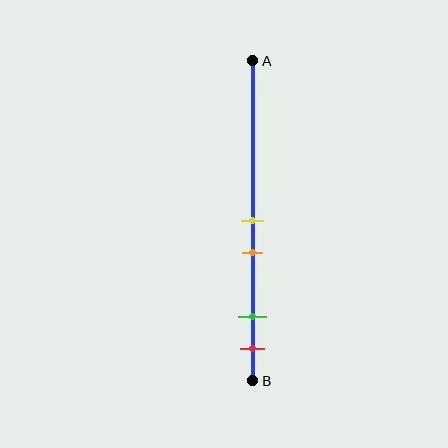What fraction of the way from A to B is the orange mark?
The orange mark is approximately 60% (0.6) of the way from A to B.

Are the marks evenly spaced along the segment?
No, the marks are not evenly spaced.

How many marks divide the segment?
There are 4 marks dividing the segment.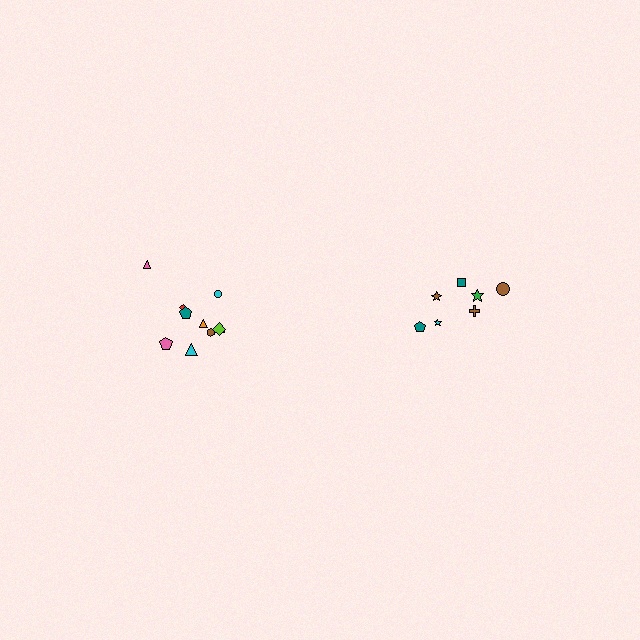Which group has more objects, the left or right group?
The left group.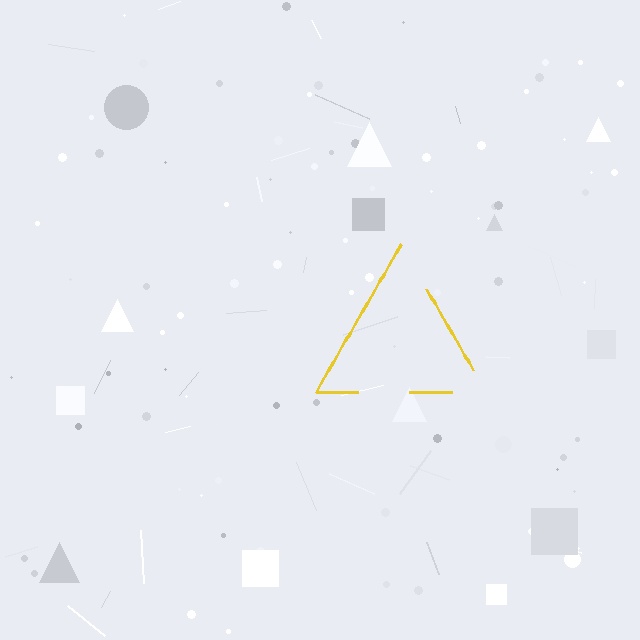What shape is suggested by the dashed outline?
The dashed outline suggests a triangle.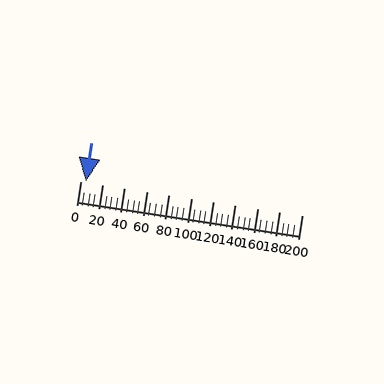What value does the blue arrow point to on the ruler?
The blue arrow points to approximately 5.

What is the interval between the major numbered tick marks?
The major tick marks are spaced 20 units apart.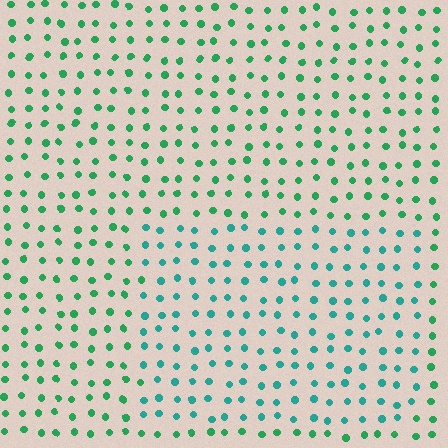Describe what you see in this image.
The image is filled with small green elements in a uniform arrangement. A rectangle-shaped region is visible where the elements are tinted to a slightly different hue, forming a subtle color boundary.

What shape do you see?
I see a rectangle.